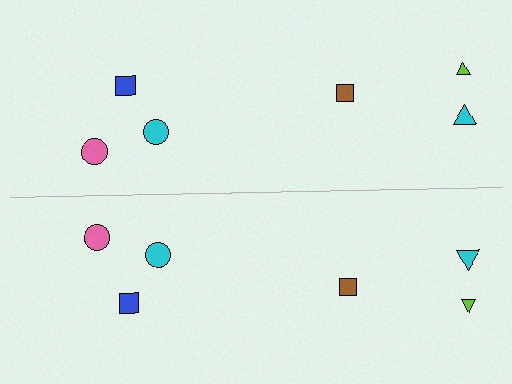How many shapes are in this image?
There are 12 shapes in this image.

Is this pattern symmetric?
Yes, this pattern has bilateral (reflection) symmetry.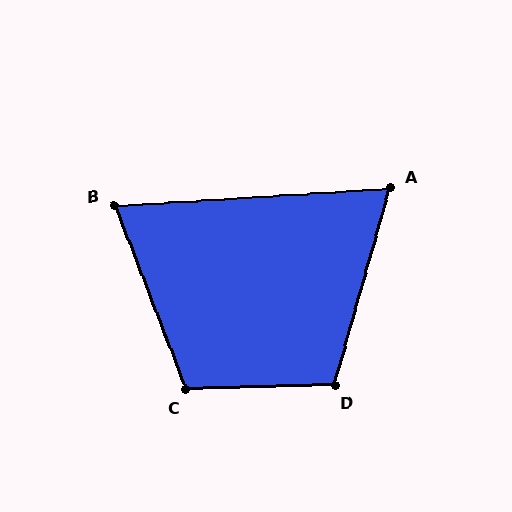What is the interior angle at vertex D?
Approximately 108 degrees (obtuse).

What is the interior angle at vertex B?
Approximately 72 degrees (acute).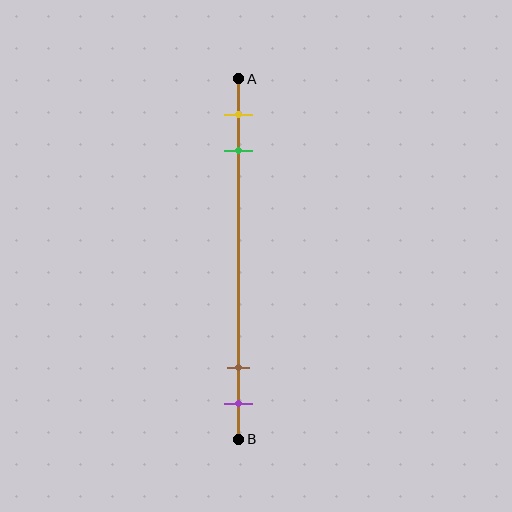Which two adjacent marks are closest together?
The brown and purple marks are the closest adjacent pair.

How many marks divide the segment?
There are 4 marks dividing the segment.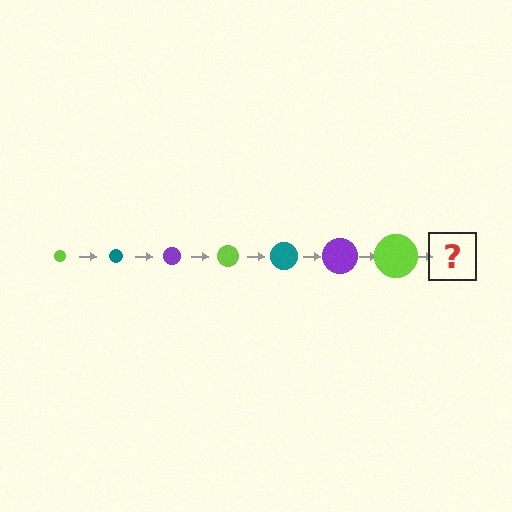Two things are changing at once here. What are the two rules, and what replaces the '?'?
The two rules are that the circle grows larger each step and the color cycles through lime, teal, and purple. The '?' should be a teal circle, larger than the previous one.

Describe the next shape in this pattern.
It should be a teal circle, larger than the previous one.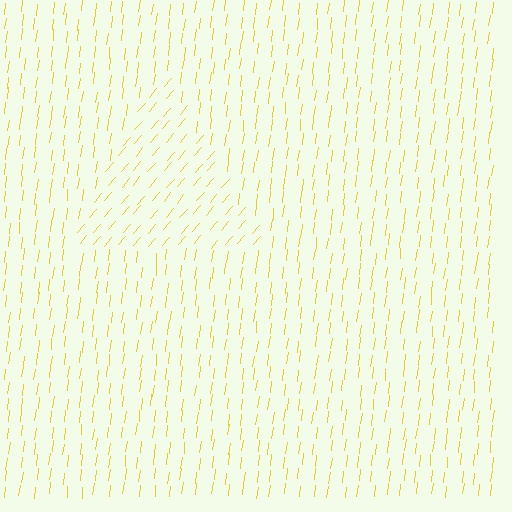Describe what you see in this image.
The image is filled with small yellow line segments. A triangle region in the image has lines oriented differently from the surrounding lines, creating a visible texture boundary.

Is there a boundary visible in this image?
Yes, there is a texture boundary formed by a change in line orientation.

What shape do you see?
I see a triangle.